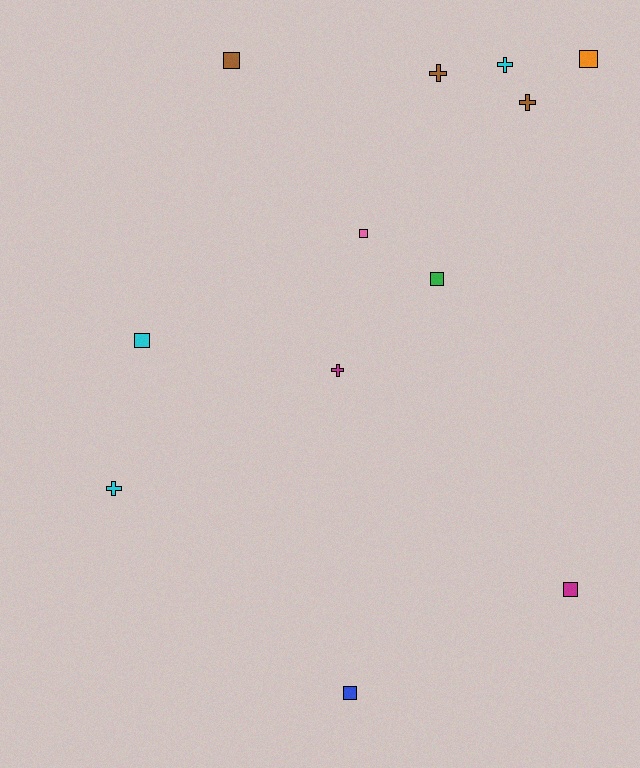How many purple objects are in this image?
There are no purple objects.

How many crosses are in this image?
There are 5 crosses.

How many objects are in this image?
There are 12 objects.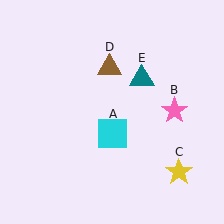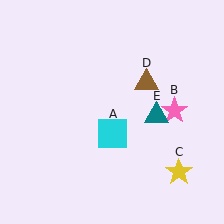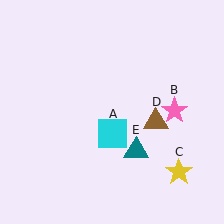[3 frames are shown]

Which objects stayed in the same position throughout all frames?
Cyan square (object A) and pink star (object B) and yellow star (object C) remained stationary.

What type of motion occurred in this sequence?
The brown triangle (object D), teal triangle (object E) rotated clockwise around the center of the scene.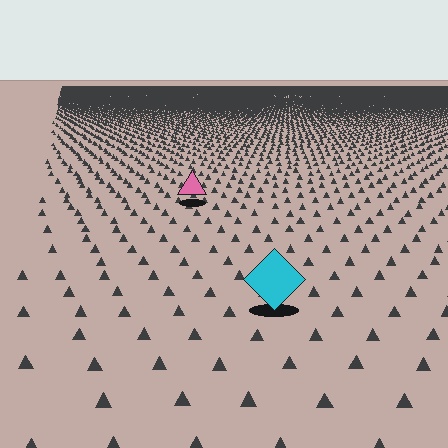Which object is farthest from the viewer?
The pink triangle is farthest from the viewer. It appears smaller and the ground texture around it is denser.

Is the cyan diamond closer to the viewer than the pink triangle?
Yes. The cyan diamond is closer — you can tell from the texture gradient: the ground texture is coarser near it.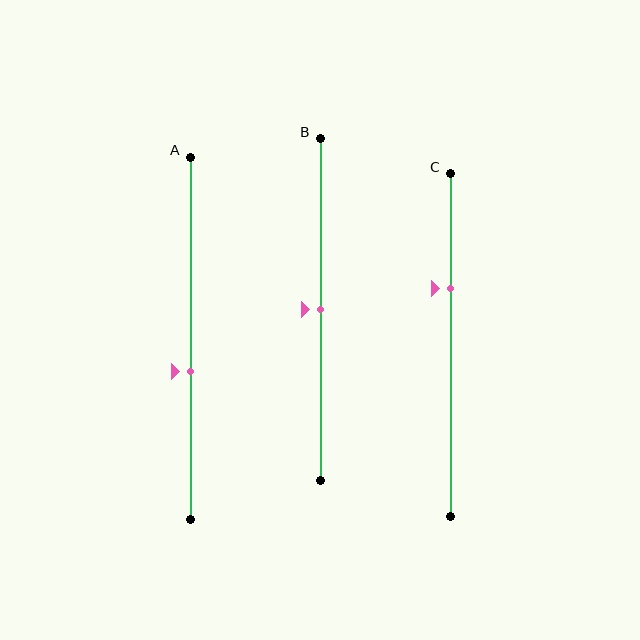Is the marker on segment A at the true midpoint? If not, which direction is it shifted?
No, the marker on segment A is shifted downward by about 9% of the segment length.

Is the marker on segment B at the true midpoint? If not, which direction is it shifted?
Yes, the marker on segment B is at the true midpoint.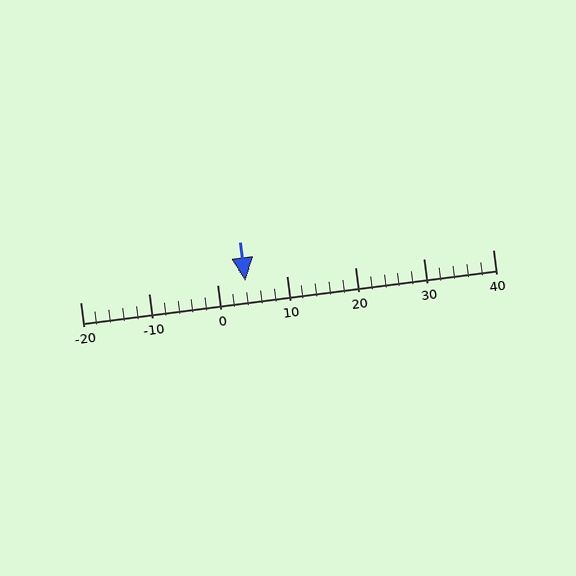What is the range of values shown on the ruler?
The ruler shows values from -20 to 40.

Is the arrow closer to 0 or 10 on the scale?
The arrow is closer to 0.